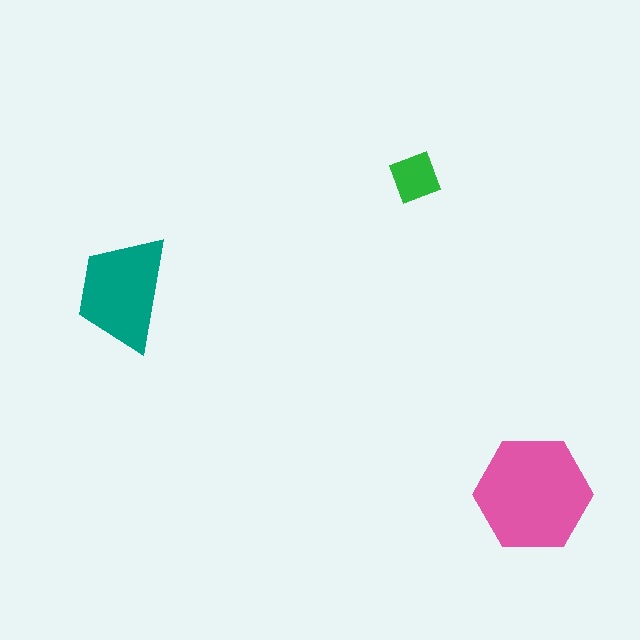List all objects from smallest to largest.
The green square, the teal trapezoid, the pink hexagon.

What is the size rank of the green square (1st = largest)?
3rd.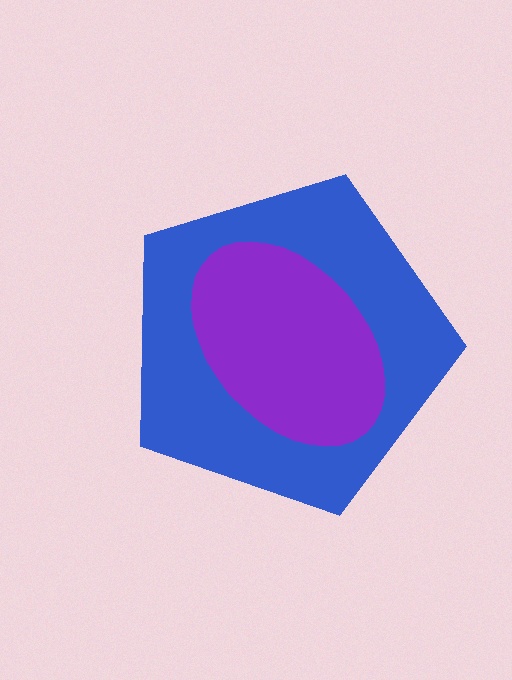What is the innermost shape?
The purple ellipse.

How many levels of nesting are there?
2.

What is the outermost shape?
The blue pentagon.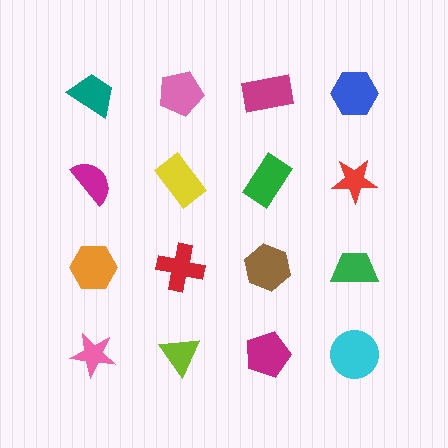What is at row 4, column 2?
A lime triangle.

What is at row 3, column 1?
An orange hexagon.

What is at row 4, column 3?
A magenta pentagon.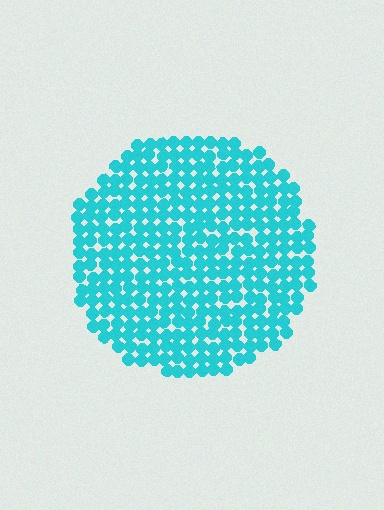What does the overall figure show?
The overall figure shows a circle.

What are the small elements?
The small elements are circles.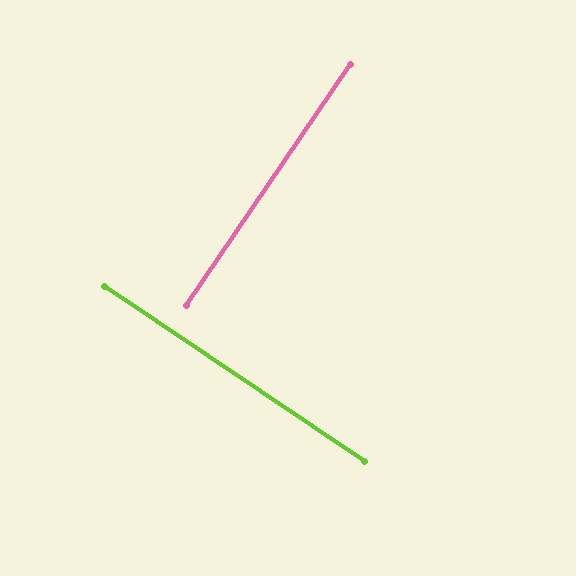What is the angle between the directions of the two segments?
Approximately 90 degrees.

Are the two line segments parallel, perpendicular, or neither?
Perpendicular — they meet at approximately 90°.